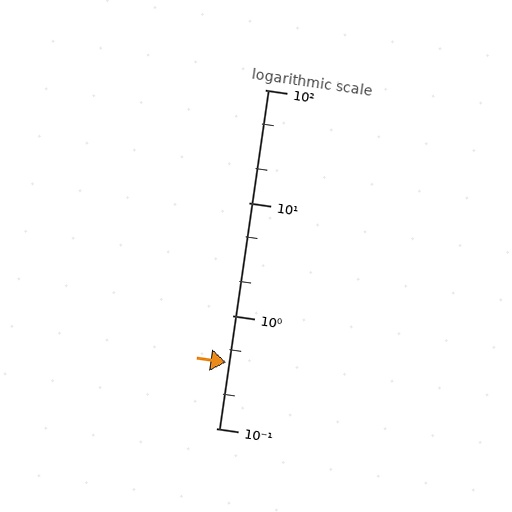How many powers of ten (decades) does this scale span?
The scale spans 3 decades, from 0.1 to 100.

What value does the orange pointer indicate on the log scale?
The pointer indicates approximately 0.38.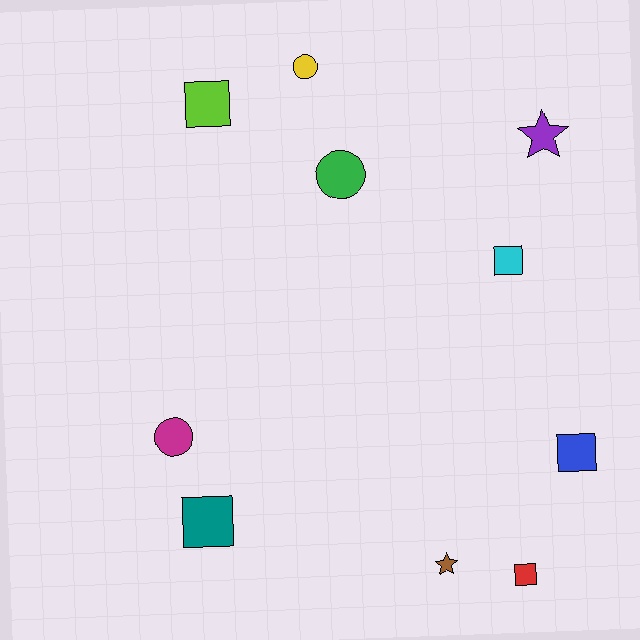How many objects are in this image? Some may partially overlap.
There are 10 objects.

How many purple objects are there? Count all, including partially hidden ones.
There is 1 purple object.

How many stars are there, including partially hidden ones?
There are 2 stars.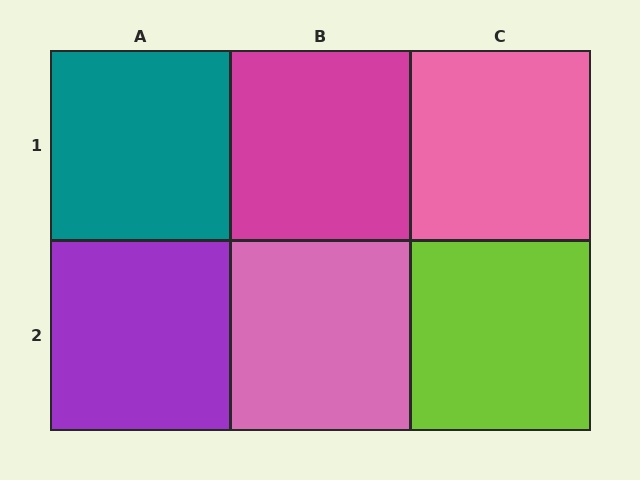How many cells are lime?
1 cell is lime.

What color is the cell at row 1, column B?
Magenta.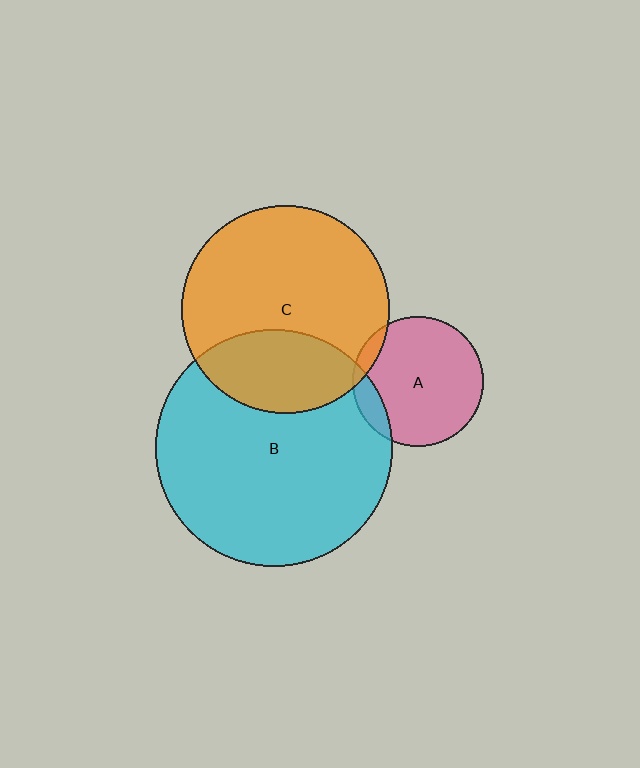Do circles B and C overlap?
Yes.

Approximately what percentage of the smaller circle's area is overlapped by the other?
Approximately 30%.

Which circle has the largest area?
Circle B (cyan).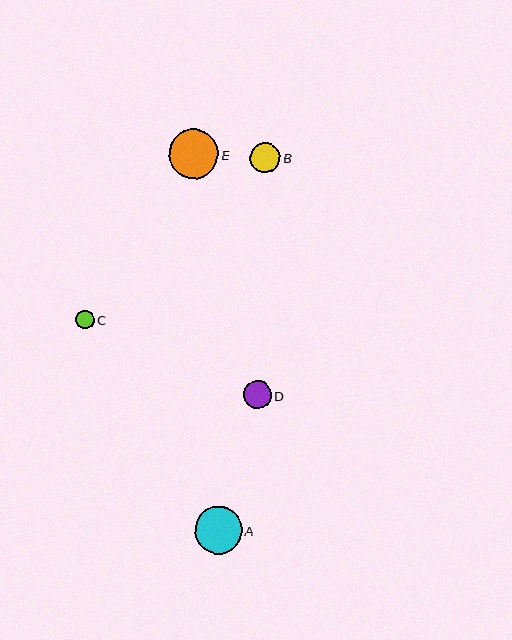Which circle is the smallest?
Circle C is the smallest with a size of approximately 18 pixels.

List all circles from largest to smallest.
From largest to smallest: E, A, B, D, C.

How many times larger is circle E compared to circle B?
Circle E is approximately 1.6 times the size of circle B.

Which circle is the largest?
Circle E is the largest with a size of approximately 50 pixels.